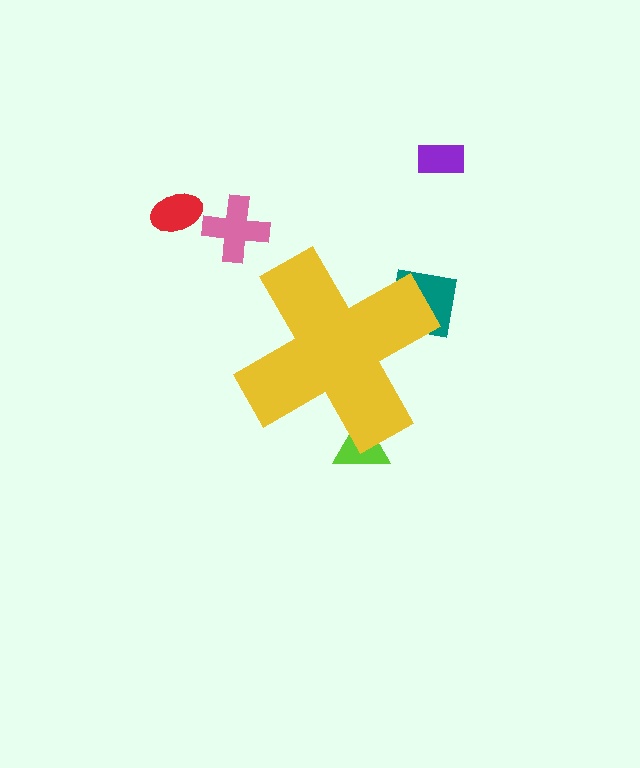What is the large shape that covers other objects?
A yellow cross.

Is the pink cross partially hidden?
No, the pink cross is fully visible.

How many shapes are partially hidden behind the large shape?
2 shapes are partially hidden.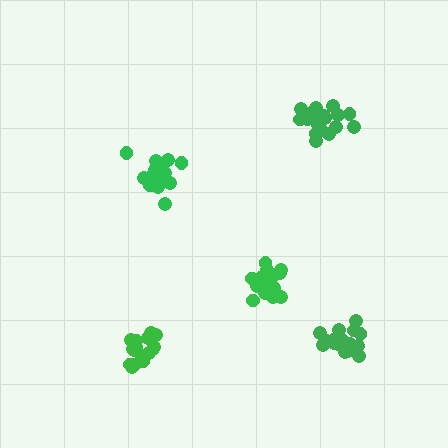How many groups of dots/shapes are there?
There are 5 groups.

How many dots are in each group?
Group 1: 18 dots, Group 2: 16 dots, Group 3: 21 dots, Group 4: 21 dots, Group 5: 18 dots (94 total).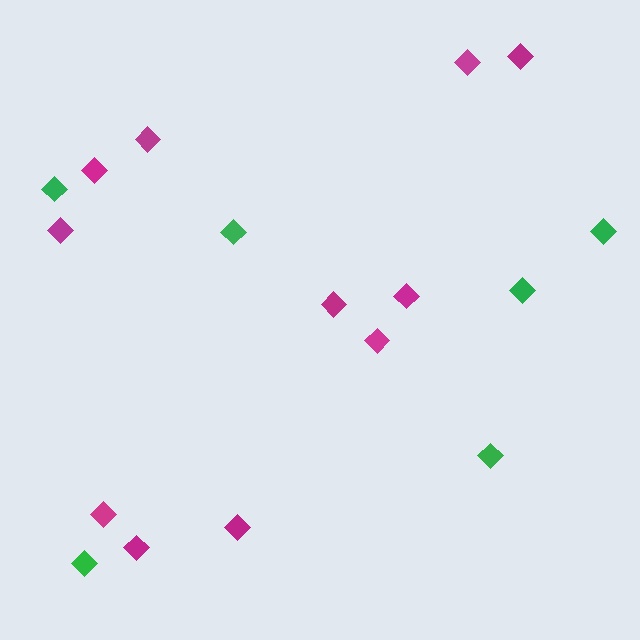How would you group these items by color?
There are 2 groups: one group of green diamonds (6) and one group of magenta diamonds (11).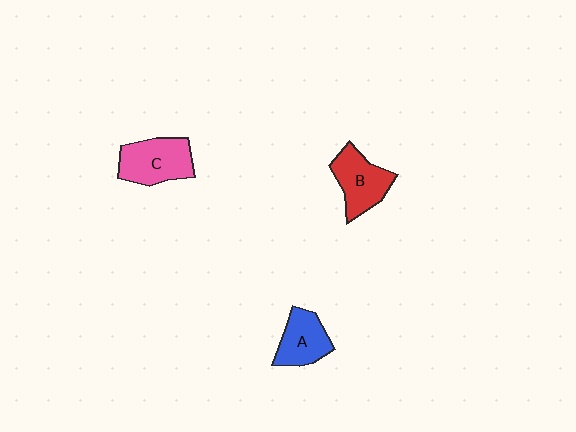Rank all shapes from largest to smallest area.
From largest to smallest: C (pink), B (red), A (blue).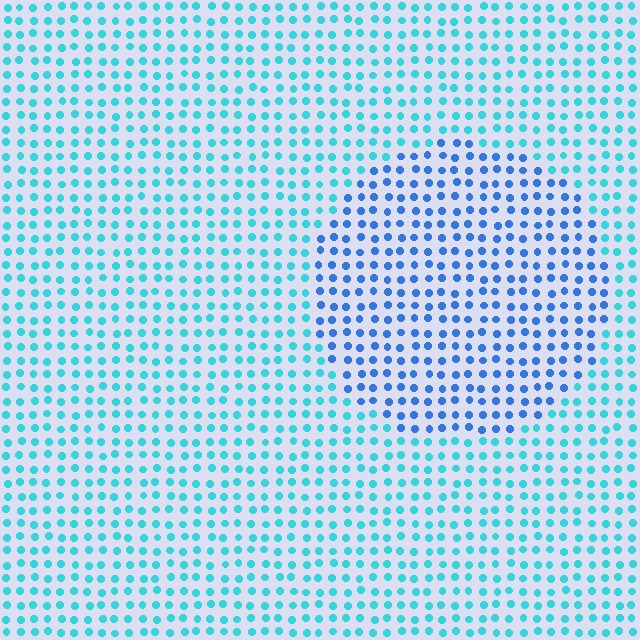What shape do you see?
I see a circle.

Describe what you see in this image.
The image is filled with small cyan elements in a uniform arrangement. A circle-shaped region is visible where the elements are tinted to a slightly different hue, forming a subtle color boundary.